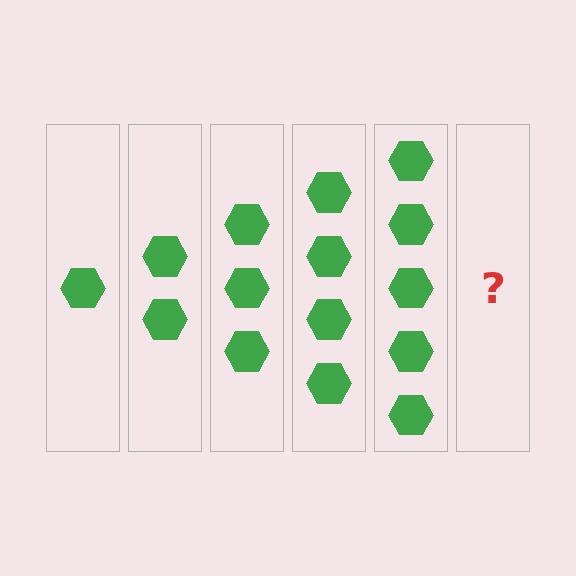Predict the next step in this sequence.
The next step is 6 hexagons.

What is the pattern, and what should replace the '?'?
The pattern is that each step adds one more hexagon. The '?' should be 6 hexagons.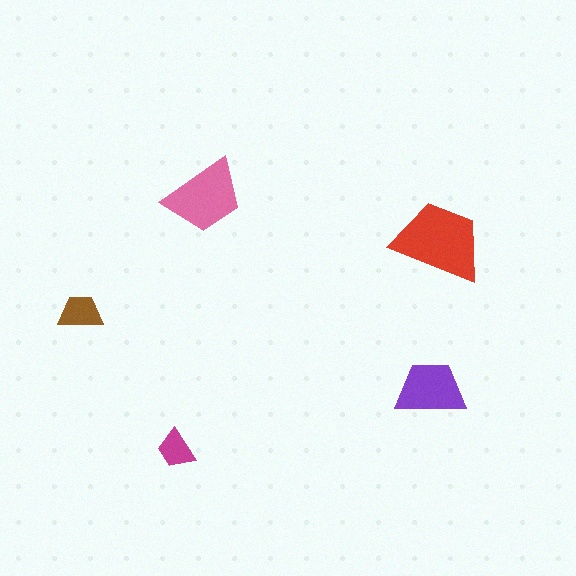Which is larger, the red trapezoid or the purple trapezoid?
The red one.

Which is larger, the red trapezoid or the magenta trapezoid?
The red one.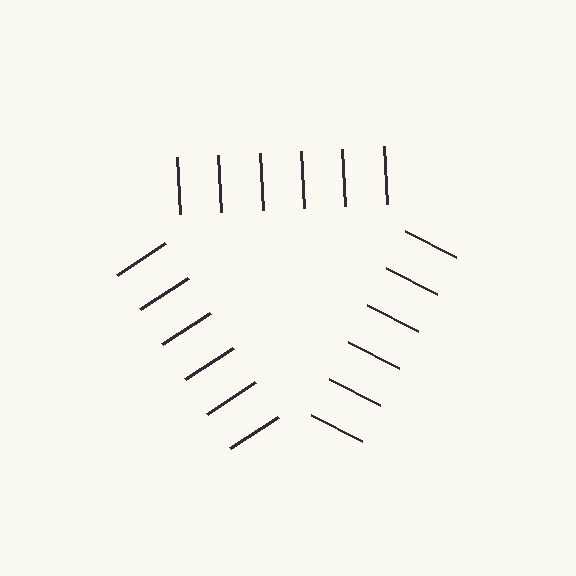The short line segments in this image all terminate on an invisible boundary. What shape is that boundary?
An illusory triangle — the line segments terminate on its edges but no continuous stroke is drawn.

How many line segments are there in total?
18 — 6 along each of the 3 edges.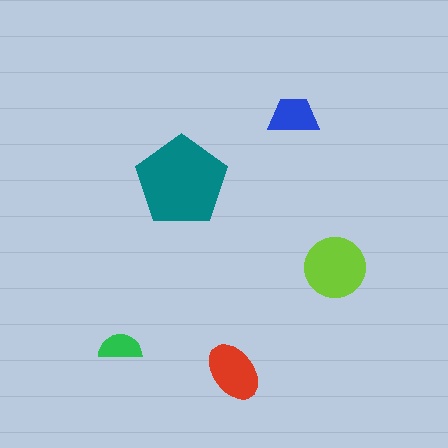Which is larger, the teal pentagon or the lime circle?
The teal pentagon.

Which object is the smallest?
The green semicircle.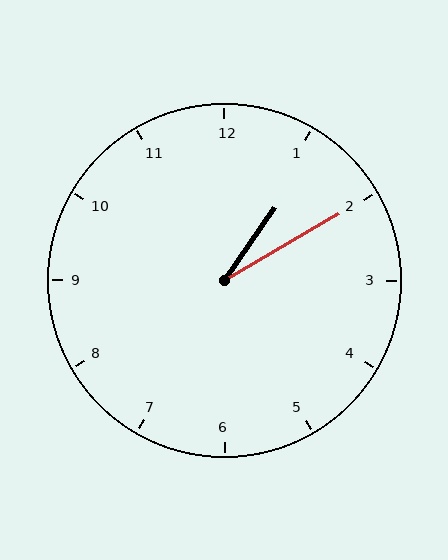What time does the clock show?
1:10.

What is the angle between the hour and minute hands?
Approximately 25 degrees.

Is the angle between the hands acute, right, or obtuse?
It is acute.